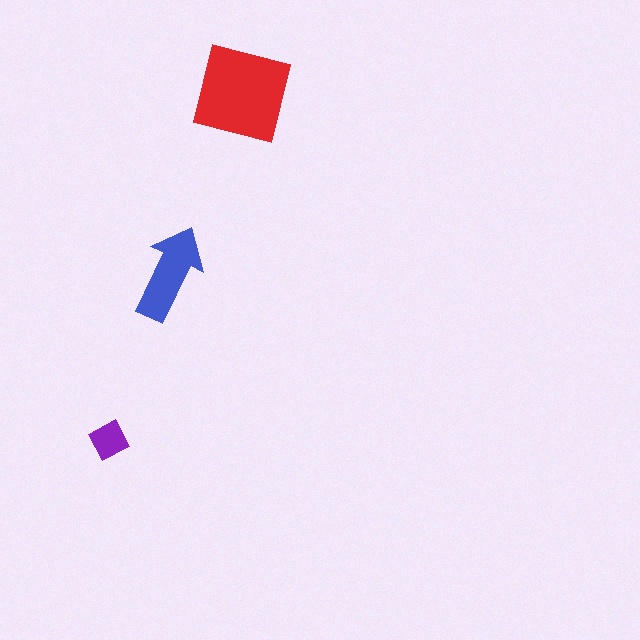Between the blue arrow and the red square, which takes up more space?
The red square.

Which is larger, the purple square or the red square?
The red square.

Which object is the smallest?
The purple square.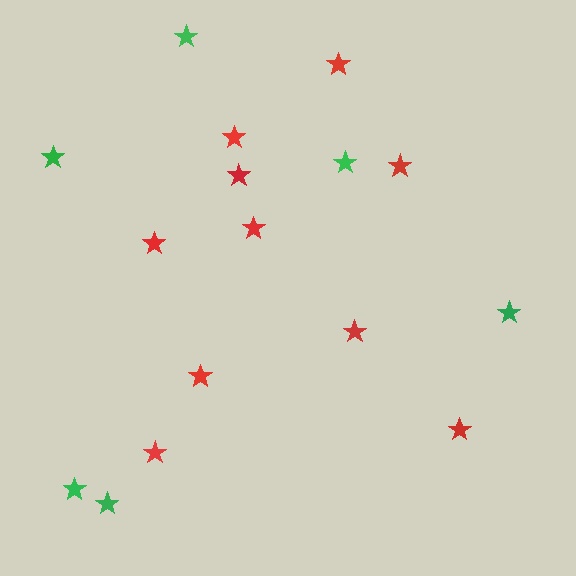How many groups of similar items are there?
There are 2 groups: one group of red stars (10) and one group of green stars (6).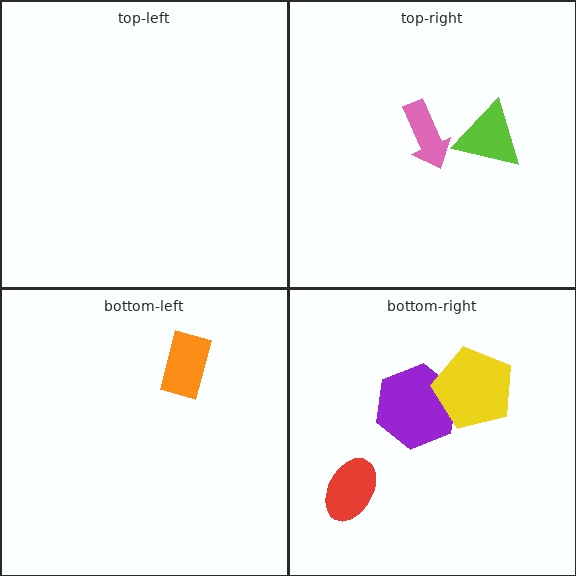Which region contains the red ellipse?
The bottom-right region.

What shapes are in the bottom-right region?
The purple hexagon, the red ellipse, the yellow pentagon.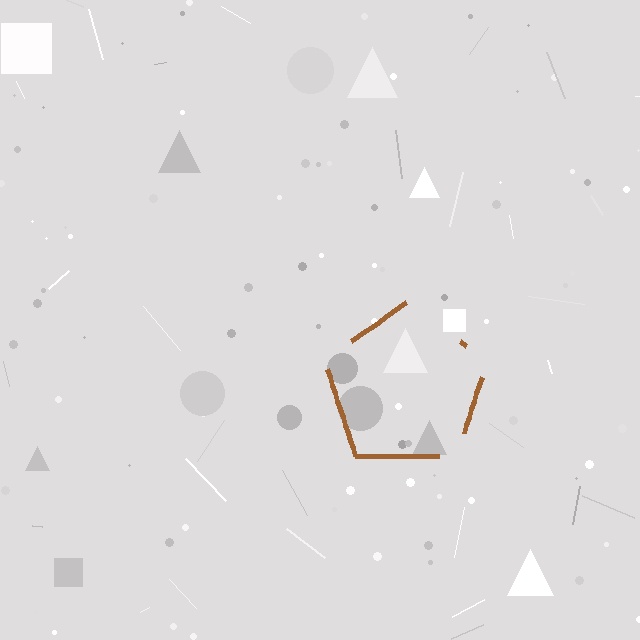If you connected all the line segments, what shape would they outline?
They would outline a pentagon.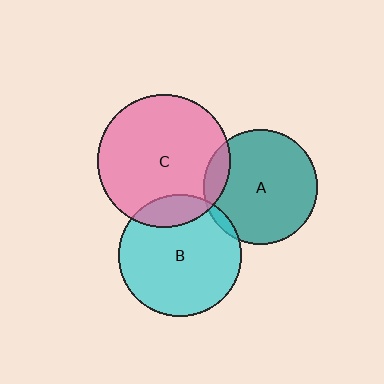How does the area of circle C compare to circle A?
Approximately 1.4 times.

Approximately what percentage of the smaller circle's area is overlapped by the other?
Approximately 10%.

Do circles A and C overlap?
Yes.